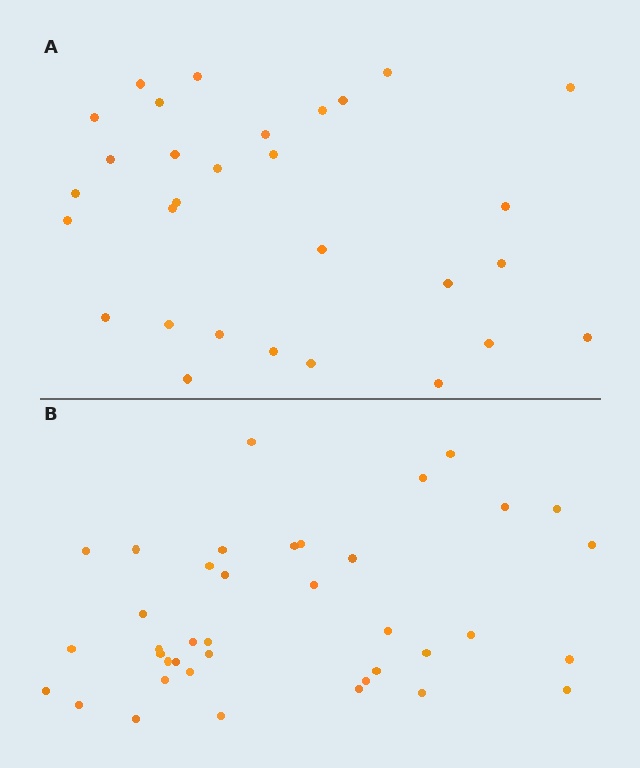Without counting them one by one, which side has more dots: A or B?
Region B (the bottom region) has more dots.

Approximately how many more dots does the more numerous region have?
Region B has roughly 8 or so more dots than region A.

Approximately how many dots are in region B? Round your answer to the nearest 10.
About 40 dots. (The exact count is 39, which rounds to 40.)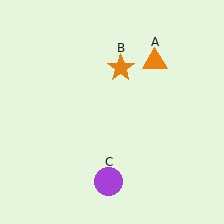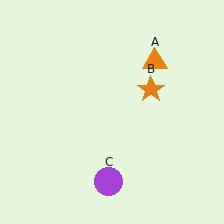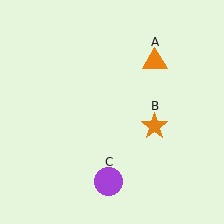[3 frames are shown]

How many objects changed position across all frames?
1 object changed position: orange star (object B).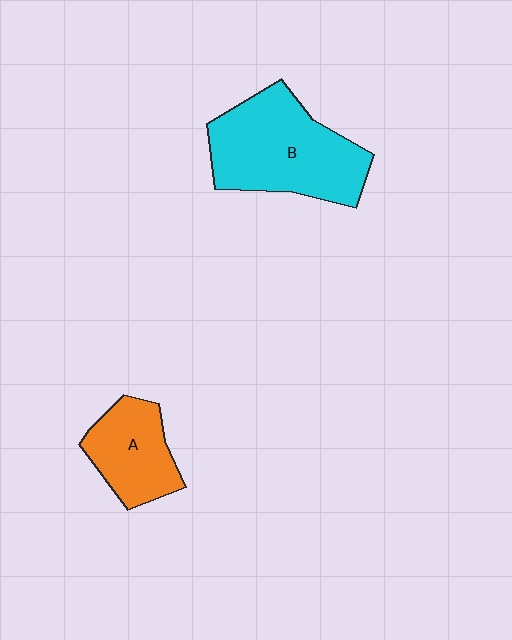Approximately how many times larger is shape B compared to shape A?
Approximately 1.8 times.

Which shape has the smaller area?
Shape A (orange).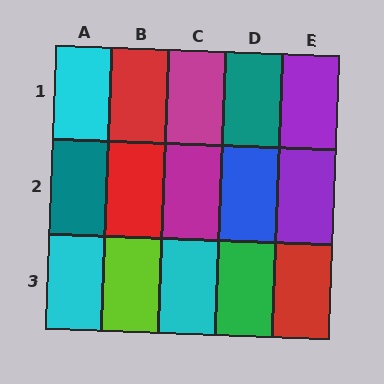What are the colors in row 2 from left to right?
Teal, red, magenta, blue, purple.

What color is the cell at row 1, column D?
Teal.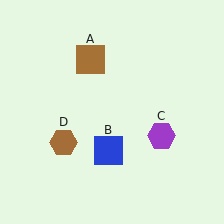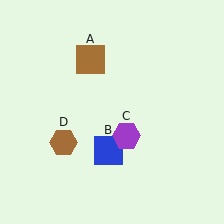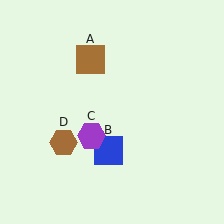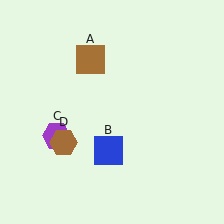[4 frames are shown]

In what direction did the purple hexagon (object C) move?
The purple hexagon (object C) moved left.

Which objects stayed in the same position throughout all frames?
Brown square (object A) and blue square (object B) and brown hexagon (object D) remained stationary.